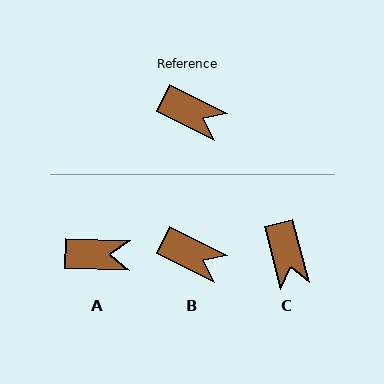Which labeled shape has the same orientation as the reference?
B.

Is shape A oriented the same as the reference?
No, it is off by about 24 degrees.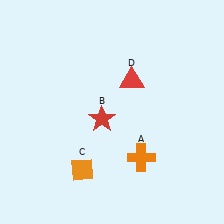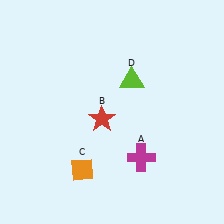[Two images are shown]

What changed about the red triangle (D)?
In Image 1, D is red. In Image 2, it changed to lime.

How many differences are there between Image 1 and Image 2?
There are 2 differences between the two images.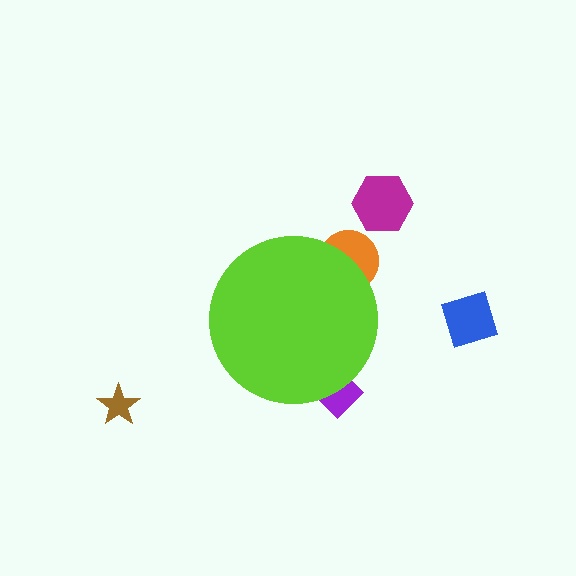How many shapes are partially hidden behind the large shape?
2 shapes are partially hidden.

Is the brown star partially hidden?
No, the brown star is fully visible.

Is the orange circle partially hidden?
Yes, the orange circle is partially hidden behind the lime circle.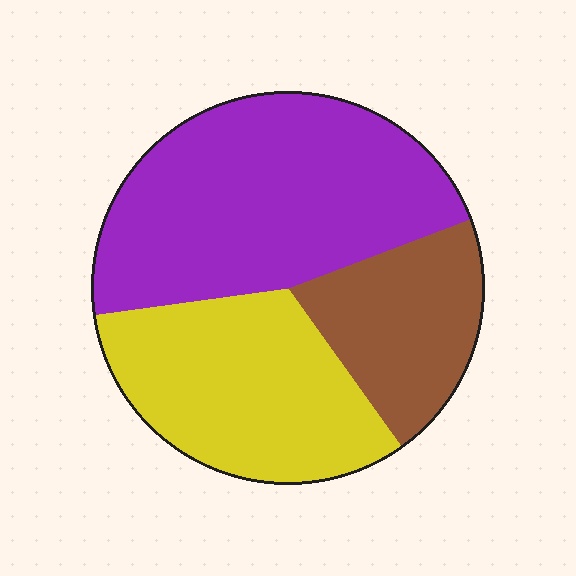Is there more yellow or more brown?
Yellow.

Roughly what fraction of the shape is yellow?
Yellow covers 33% of the shape.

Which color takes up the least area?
Brown, at roughly 20%.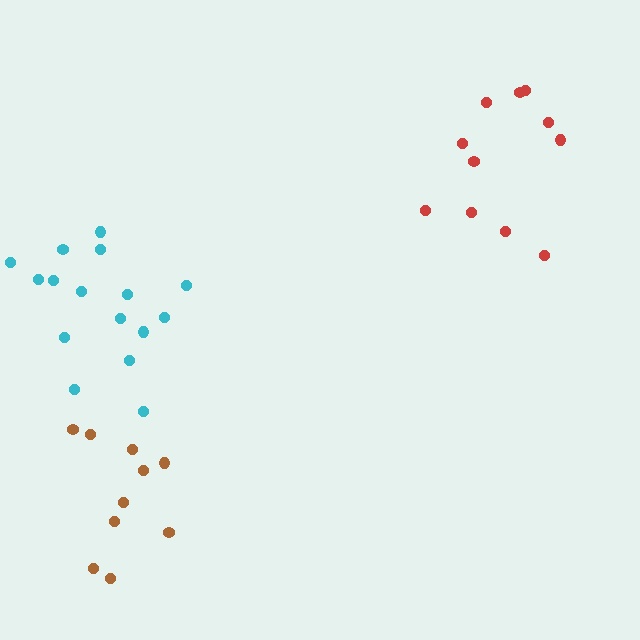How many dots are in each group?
Group 1: 11 dots, Group 2: 16 dots, Group 3: 10 dots (37 total).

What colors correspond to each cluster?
The clusters are colored: red, cyan, brown.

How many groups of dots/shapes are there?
There are 3 groups.